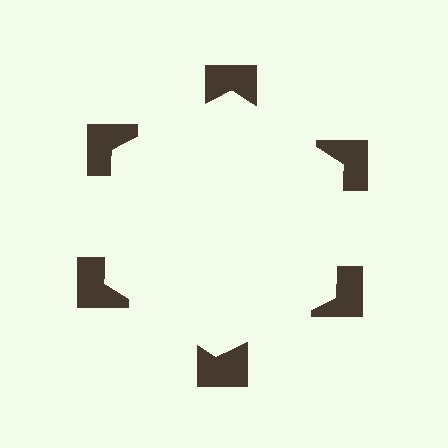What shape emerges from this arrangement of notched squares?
An illusory hexagon — its edges are inferred from the aligned wedge cuts in the notched squares, not physically drawn.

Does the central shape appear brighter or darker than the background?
It typically appears slightly brighter than the background, even though no actual brightness change is drawn.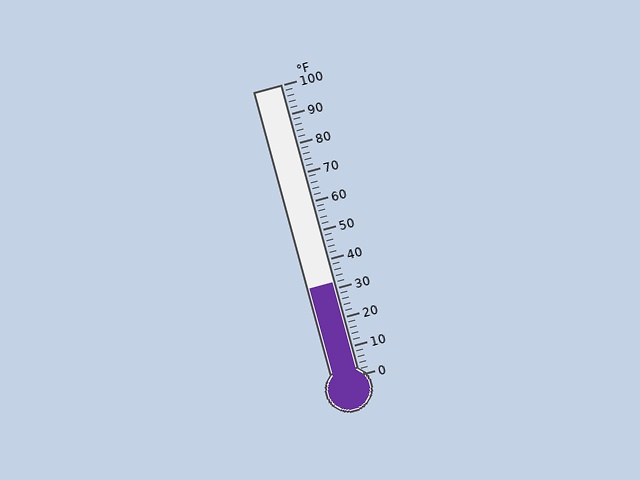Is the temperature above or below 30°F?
The temperature is above 30°F.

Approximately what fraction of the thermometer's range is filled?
The thermometer is filled to approximately 30% of its range.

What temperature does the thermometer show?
The thermometer shows approximately 32°F.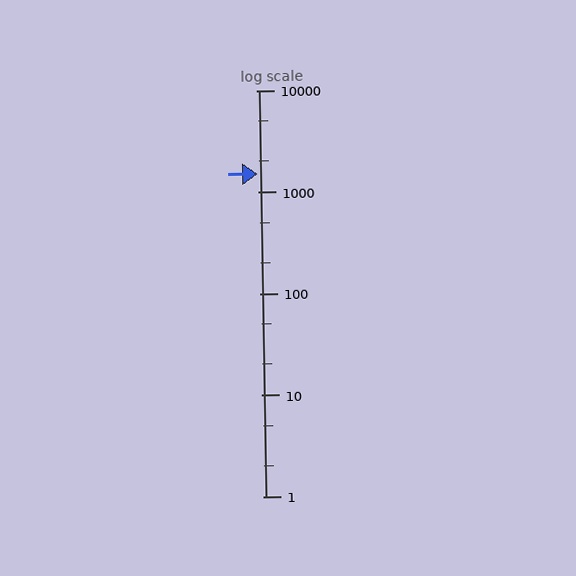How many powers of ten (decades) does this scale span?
The scale spans 4 decades, from 1 to 10000.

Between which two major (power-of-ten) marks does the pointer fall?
The pointer is between 1000 and 10000.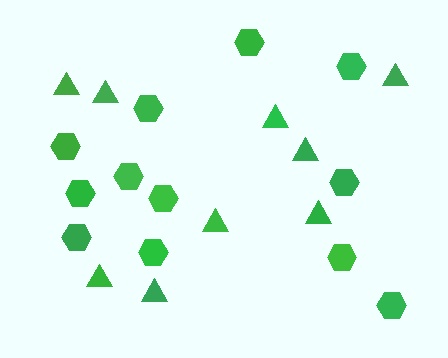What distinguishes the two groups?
There are 2 groups: one group of hexagons (12) and one group of triangles (9).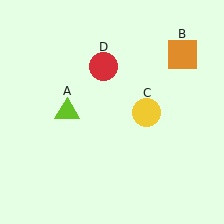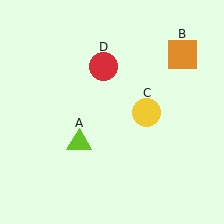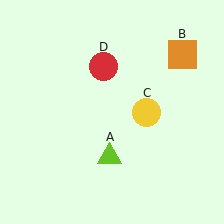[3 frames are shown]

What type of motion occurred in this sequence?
The lime triangle (object A) rotated counterclockwise around the center of the scene.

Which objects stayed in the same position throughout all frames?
Orange square (object B) and yellow circle (object C) and red circle (object D) remained stationary.